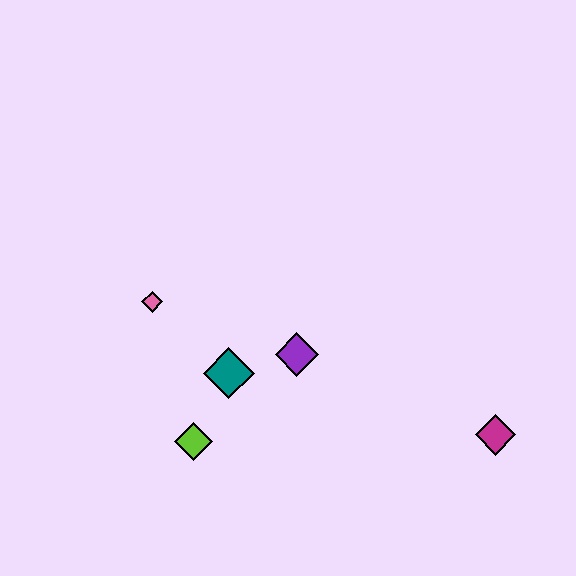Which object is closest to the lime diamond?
The teal diamond is closest to the lime diamond.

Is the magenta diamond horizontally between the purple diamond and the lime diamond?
No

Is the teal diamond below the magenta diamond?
No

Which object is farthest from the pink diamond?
The magenta diamond is farthest from the pink diamond.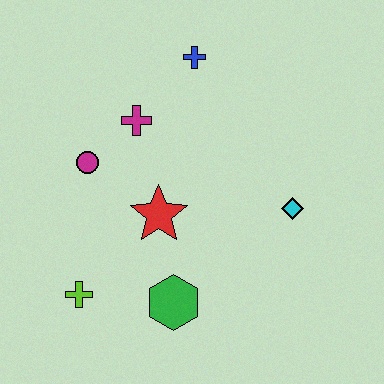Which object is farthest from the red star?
The blue cross is farthest from the red star.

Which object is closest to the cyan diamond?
The red star is closest to the cyan diamond.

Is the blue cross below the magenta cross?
No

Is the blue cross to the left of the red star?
No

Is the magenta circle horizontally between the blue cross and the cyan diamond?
No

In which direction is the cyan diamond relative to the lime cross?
The cyan diamond is to the right of the lime cross.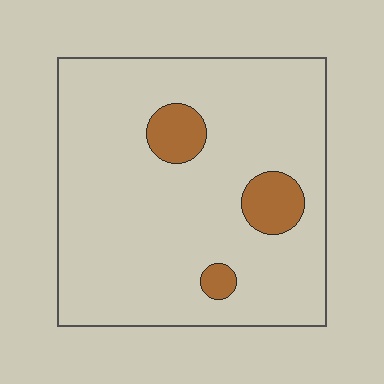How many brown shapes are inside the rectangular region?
3.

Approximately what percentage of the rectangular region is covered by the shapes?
Approximately 10%.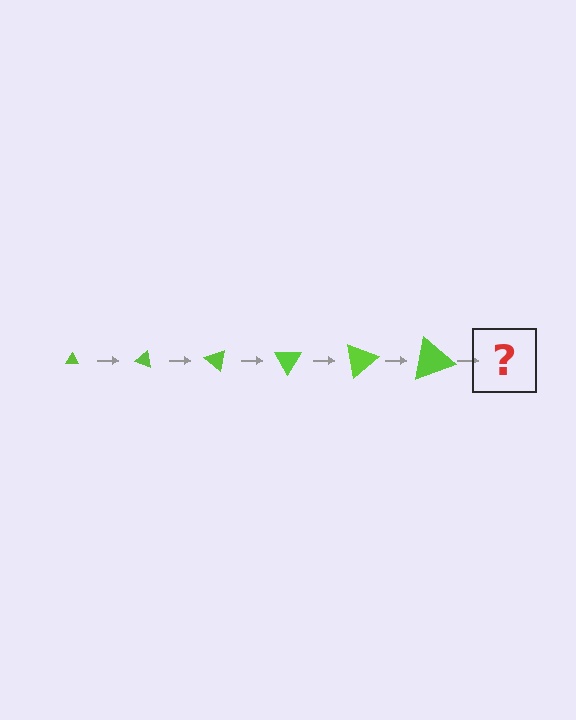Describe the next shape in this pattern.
It should be a triangle, larger than the previous one and rotated 120 degrees from the start.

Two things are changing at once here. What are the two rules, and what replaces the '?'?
The two rules are that the triangle grows larger each step and it rotates 20 degrees each step. The '?' should be a triangle, larger than the previous one and rotated 120 degrees from the start.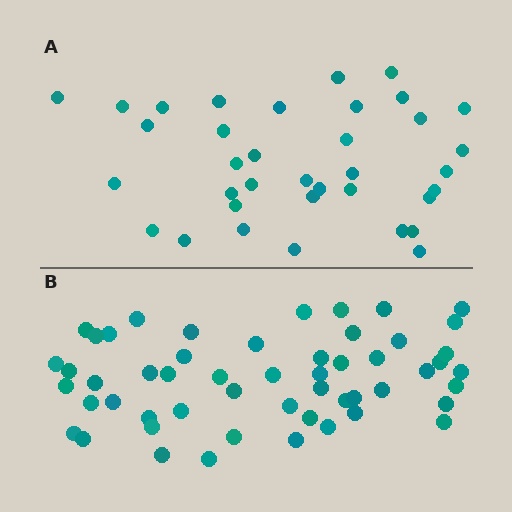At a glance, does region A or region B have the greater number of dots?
Region B (the bottom region) has more dots.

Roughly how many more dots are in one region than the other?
Region B has approximately 15 more dots than region A.